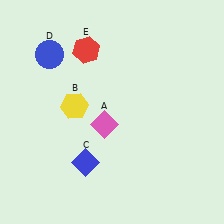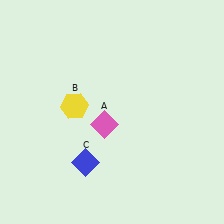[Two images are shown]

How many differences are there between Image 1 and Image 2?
There are 2 differences between the two images.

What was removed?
The blue circle (D), the red hexagon (E) were removed in Image 2.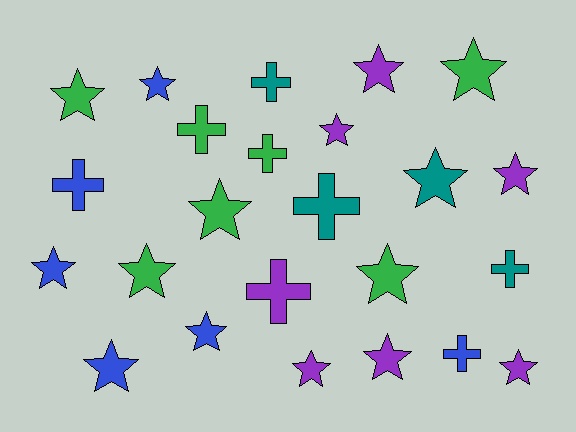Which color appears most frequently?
Purple, with 7 objects.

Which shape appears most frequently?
Star, with 16 objects.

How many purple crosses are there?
There is 1 purple cross.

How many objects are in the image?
There are 24 objects.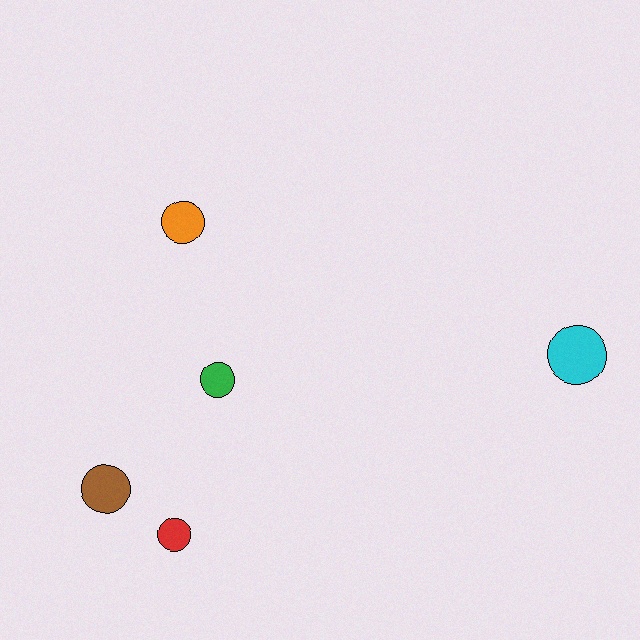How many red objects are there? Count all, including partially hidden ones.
There is 1 red object.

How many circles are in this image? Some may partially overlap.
There are 5 circles.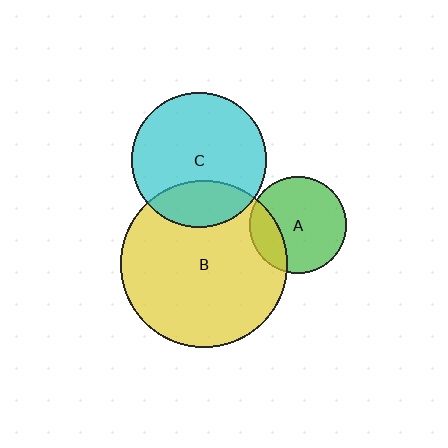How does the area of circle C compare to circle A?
Approximately 1.9 times.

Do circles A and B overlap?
Yes.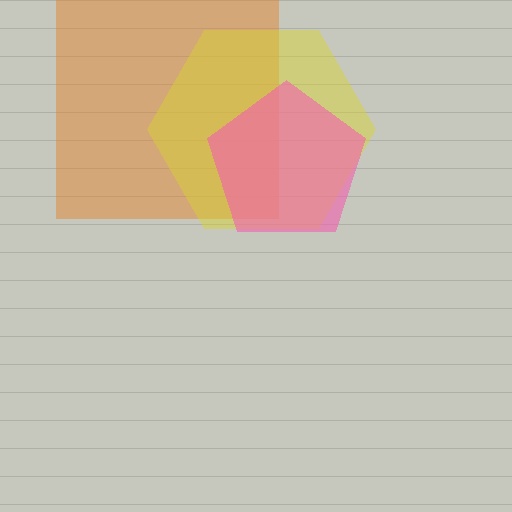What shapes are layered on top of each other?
The layered shapes are: an orange square, a yellow hexagon, a pink pentagon.